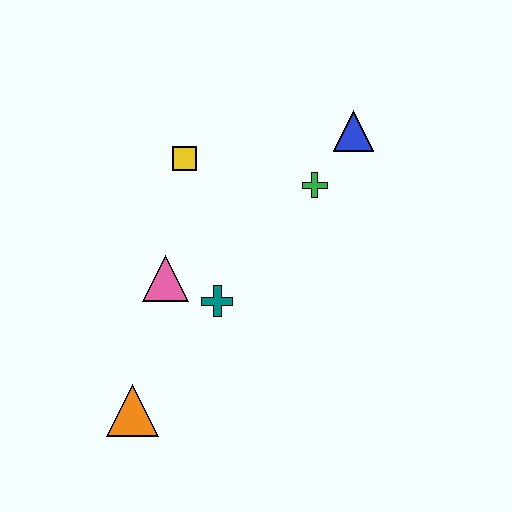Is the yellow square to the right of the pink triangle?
Yes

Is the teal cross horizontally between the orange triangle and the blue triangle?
Yes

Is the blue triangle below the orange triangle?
No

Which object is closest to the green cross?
The blue triangle is closest to the green cross.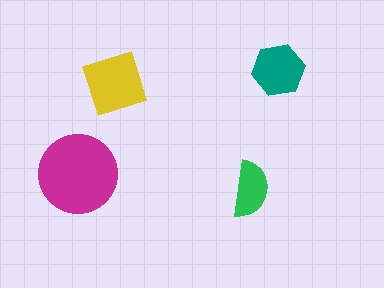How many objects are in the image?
There are 4 objects in the image.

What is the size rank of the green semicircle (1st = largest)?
4th.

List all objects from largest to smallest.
The magenta circle, the yellow diamond, the teal hexagon, the green semicircle.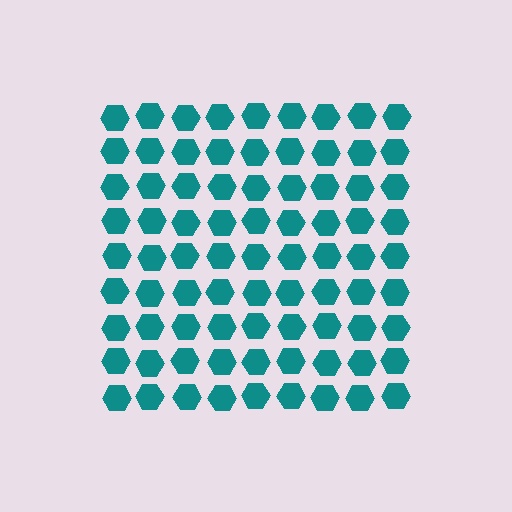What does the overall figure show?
The overall figure shows a square.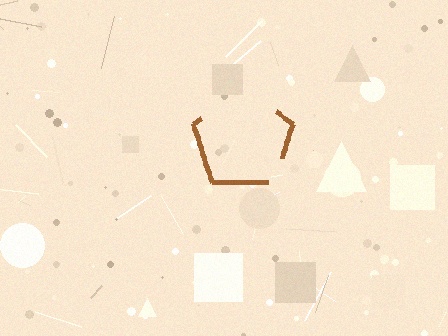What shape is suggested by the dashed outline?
The dashed outline suggests a pentagon.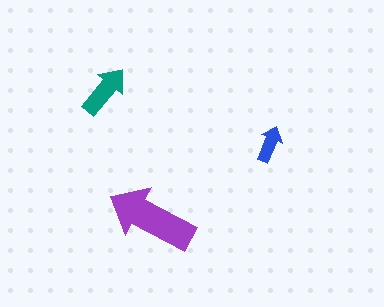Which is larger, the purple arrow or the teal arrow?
The purple one.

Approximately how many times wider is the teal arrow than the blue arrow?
About 1.5 times wider.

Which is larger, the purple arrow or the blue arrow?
The purple one.